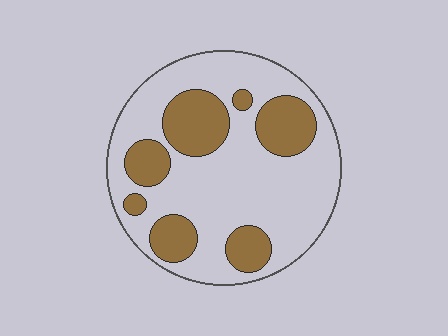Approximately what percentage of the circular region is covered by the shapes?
Approximately 30%.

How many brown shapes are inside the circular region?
7.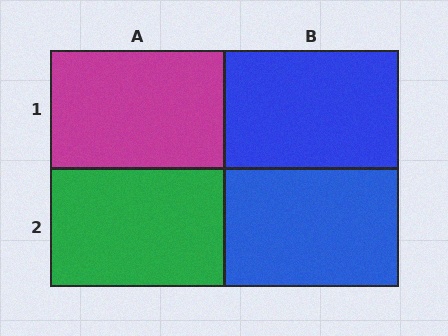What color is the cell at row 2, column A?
Green.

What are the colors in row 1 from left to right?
Magenta, blue.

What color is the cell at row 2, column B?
Blue.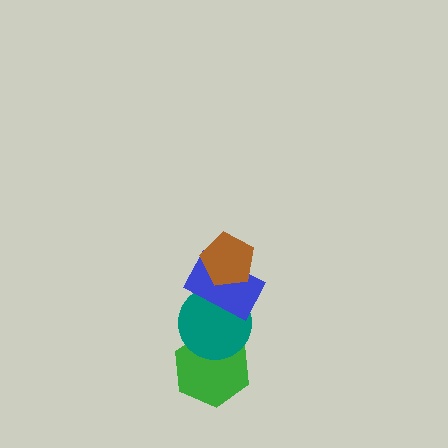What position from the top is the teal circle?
The teal circle is 3rd from the top.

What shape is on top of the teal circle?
The blue rectangle is on top of the teal circle.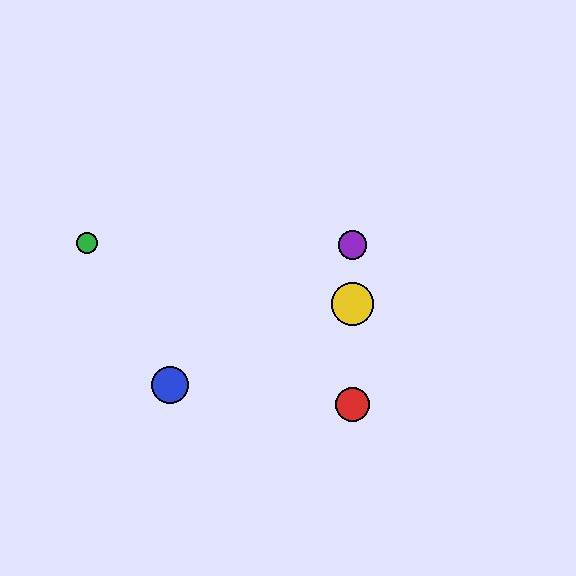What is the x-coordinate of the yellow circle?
The yellow circle is at x≈352.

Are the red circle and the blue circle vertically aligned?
No, the red circle is at x≈352 and the blue circle is at x≈170.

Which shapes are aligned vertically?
The red circle, the yellow circle, the purple circle are aligned vertically.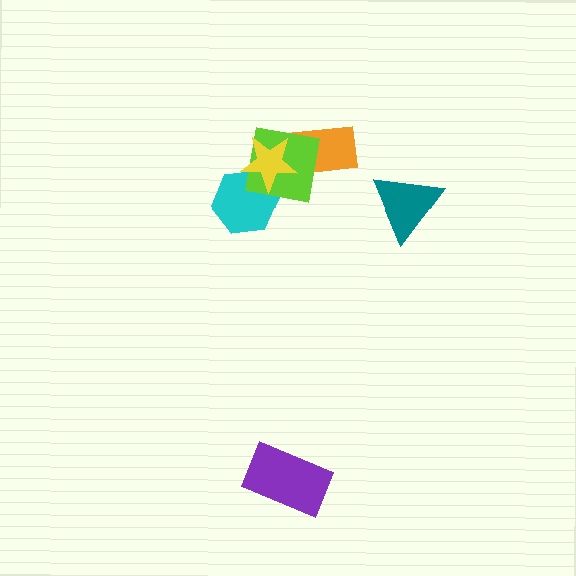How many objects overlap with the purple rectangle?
0 objects overlap with the purple rectangle.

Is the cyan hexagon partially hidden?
Yes, it is partially covered by another shape.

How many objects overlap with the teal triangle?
0 objects overlap with the teal triangle.